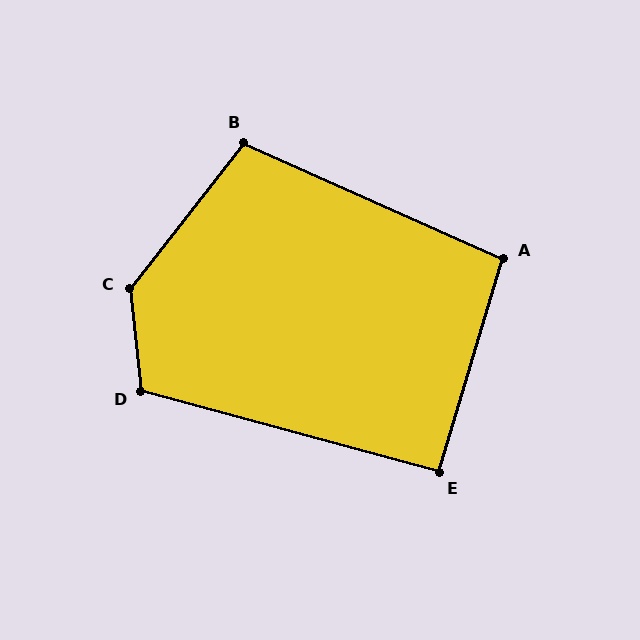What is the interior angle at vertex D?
Approximately 111 degrees (obtuse).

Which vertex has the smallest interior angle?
E, at approximately 92 degrees.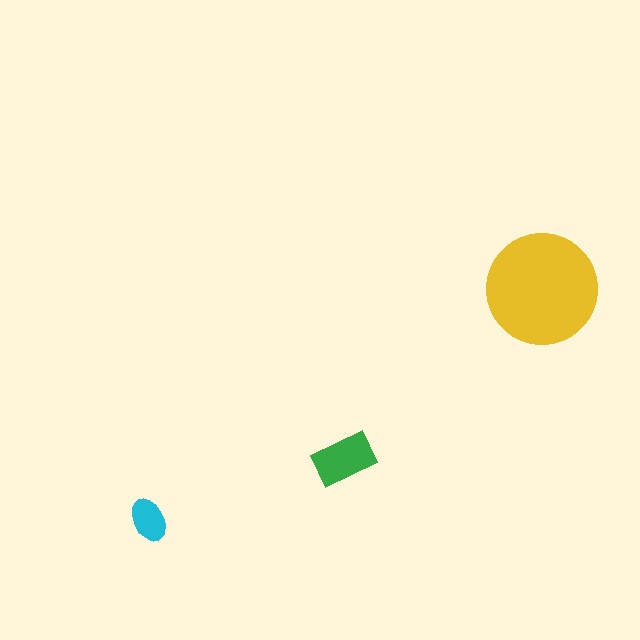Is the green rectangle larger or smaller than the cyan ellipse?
Larger.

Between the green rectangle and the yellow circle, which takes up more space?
The yellow circle.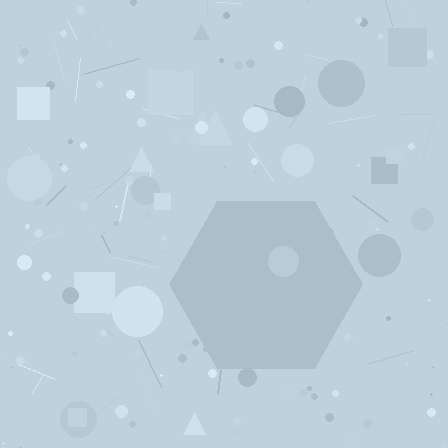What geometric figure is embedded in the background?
A hexagon is embedded in the background.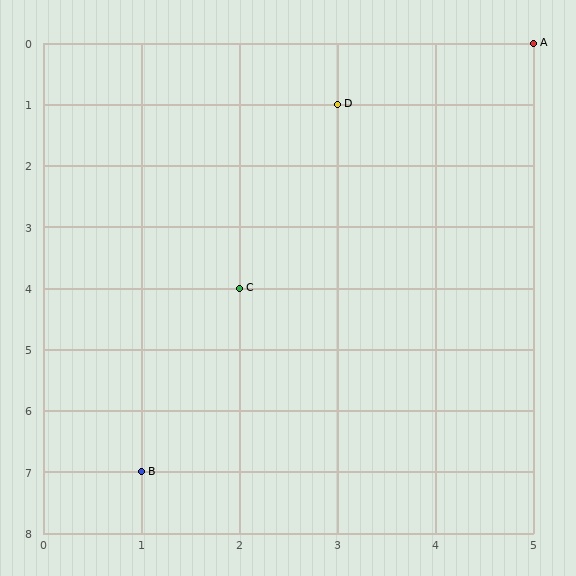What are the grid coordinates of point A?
Point A is at grid coordinates (5, 0).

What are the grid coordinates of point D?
Point D is at grid coordinates (3, 1).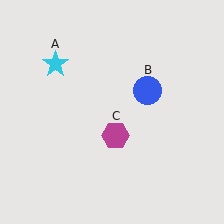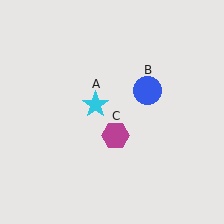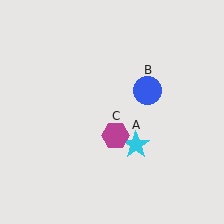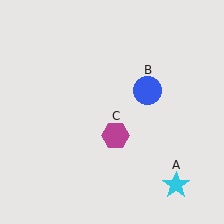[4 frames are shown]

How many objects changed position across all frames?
1 object changed position: cyan star (object A).